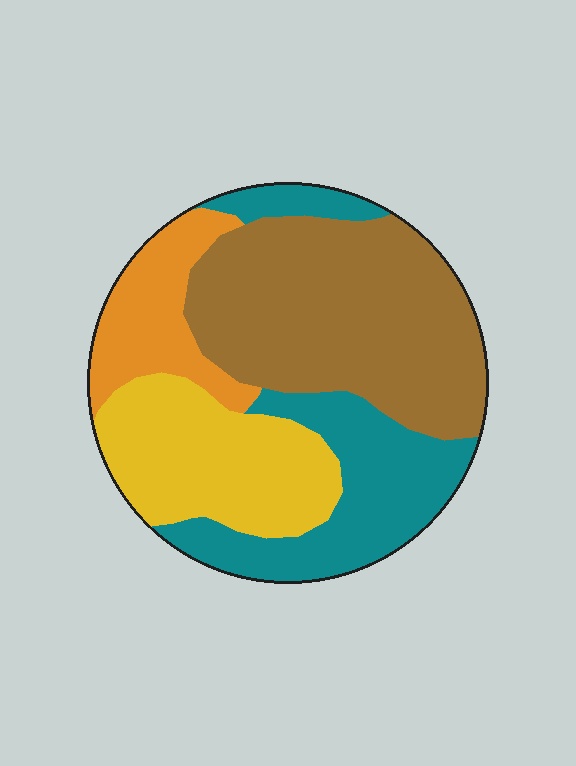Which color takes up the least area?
Orange, at roughly 15%.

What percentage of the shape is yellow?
Yellow takes up about one fifth (1/5) of the shape.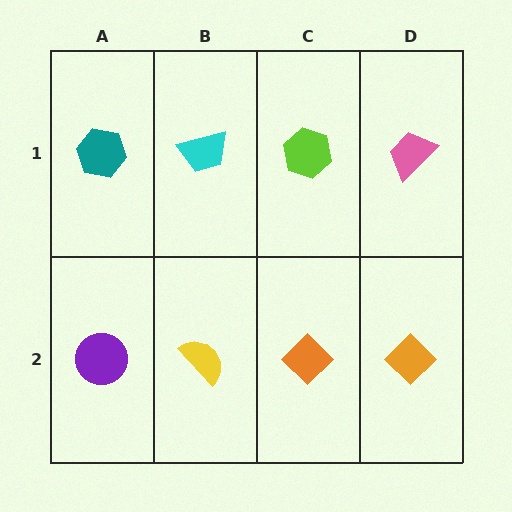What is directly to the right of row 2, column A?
A yellow semicircle.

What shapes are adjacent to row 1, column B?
A yellow semicircle (row 2, column B), a teal hexagon (row 1, column A), a lime hexagon (row 1, column C).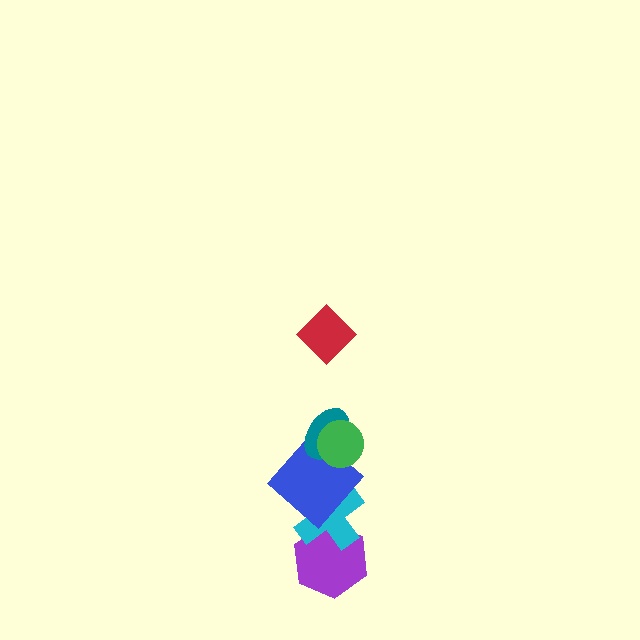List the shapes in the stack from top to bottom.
From top to bottom: the red diamond, the green circle, the teal ellipse, the blue diamond, the cyan cross, the purple hexagon.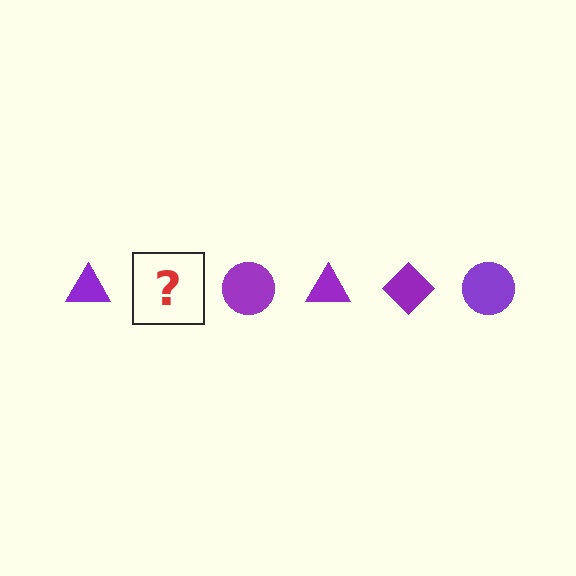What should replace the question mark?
The question mark should be replaced with a purple diamond.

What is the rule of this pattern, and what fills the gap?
The rule is that the pattern cycles through triangle, diamond, circle shapes in purple. The gap should be filled with a purple diamond.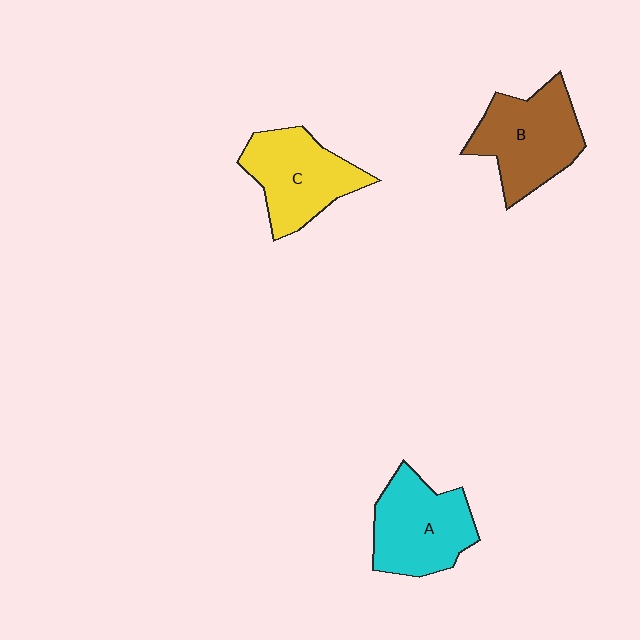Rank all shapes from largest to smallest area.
From largest to smallest: B (brown), A (cyan), C (yellow).